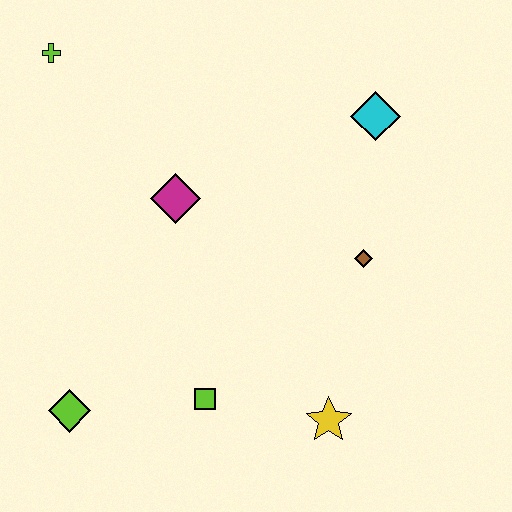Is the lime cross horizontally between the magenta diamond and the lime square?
No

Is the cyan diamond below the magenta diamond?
No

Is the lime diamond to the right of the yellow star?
No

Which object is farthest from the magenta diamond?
The yellow star is farthest from the magenta diamond.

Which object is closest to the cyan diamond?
The brown diamond is closest to the cyan diamond.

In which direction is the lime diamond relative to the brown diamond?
The lime diamond is to the left of the brown diamond.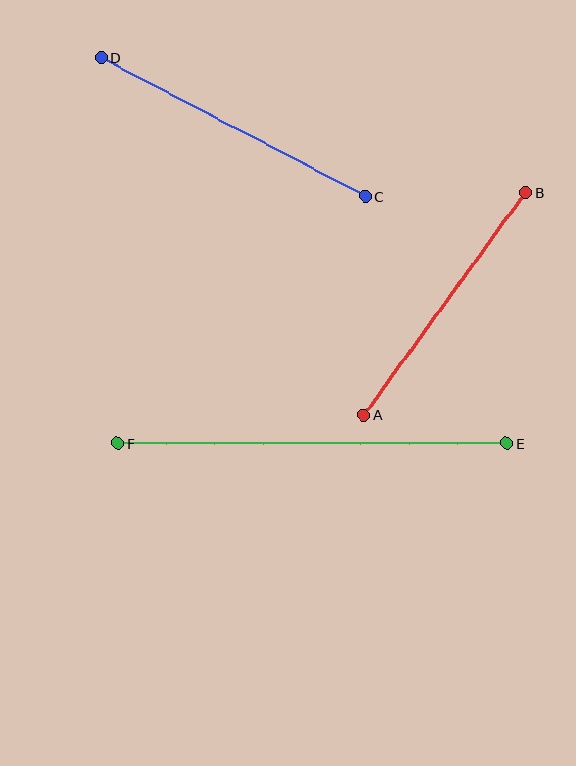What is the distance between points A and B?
The distance is approximately 274 pixels.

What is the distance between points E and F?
The distance is approximately 389 pixels.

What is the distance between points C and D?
The distance is approximately 298 pixels.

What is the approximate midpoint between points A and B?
The midpoint is at approximately (445, 304) pixels.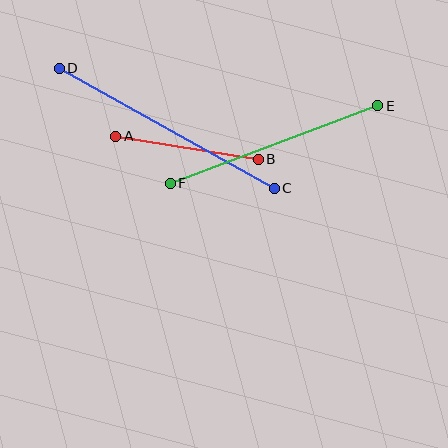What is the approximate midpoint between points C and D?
The midpoint is at approximately (167, 128) pixels.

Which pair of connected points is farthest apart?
Points C and D are farthest apart.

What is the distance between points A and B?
The distance is approximately 144 pixels.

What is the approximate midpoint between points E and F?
The midpoint is at approximately (274, 144) pixels.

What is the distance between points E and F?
The distance is approximately 221 pixels.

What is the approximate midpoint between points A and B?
The midpoint is at approximately (187, 148) pixels.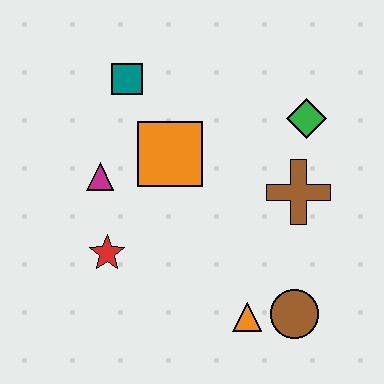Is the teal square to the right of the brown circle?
No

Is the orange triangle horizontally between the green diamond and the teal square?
Yes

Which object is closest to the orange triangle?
The brown circle is closest to the orange triangle.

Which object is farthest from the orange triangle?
The teal square is farthest from the orange triangle.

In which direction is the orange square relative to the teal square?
The orange square is below the teal square.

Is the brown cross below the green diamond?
Yes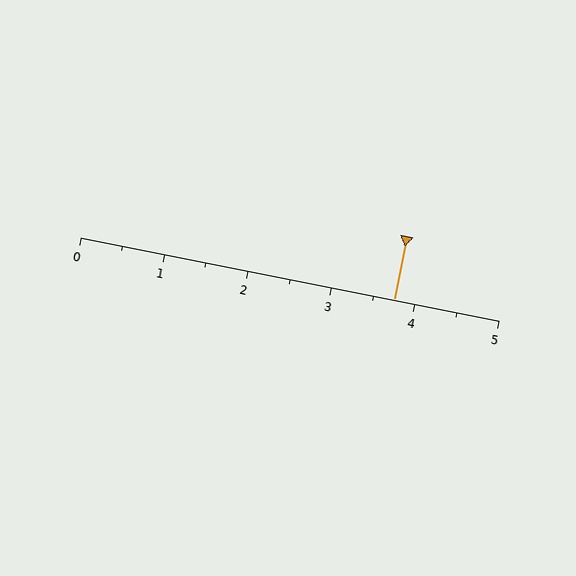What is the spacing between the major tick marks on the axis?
The major ticks are spaced 1 apart.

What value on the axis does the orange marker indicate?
The marker indicates approximately 3.8.